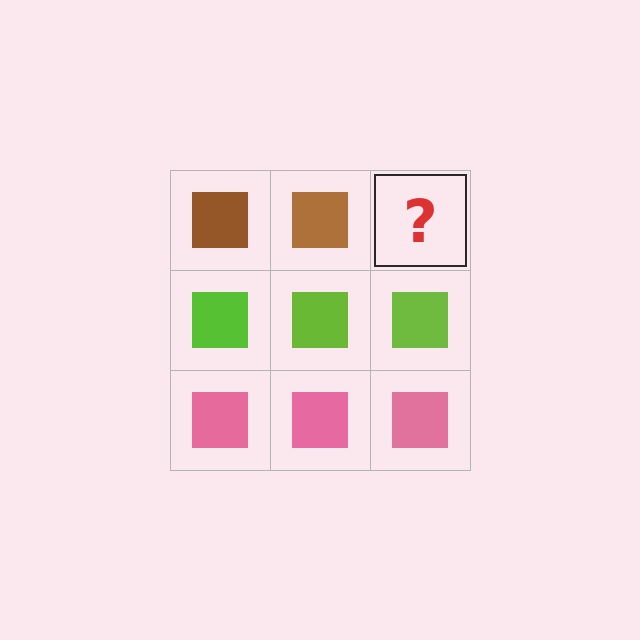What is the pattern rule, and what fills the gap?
The rule is that each row has a consistent color. The gap should be filled with a brown square.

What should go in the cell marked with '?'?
The missing cell should contain a brown square.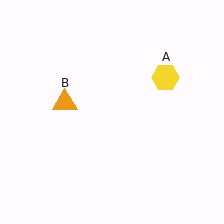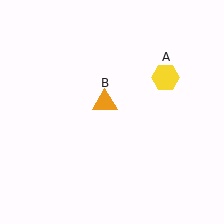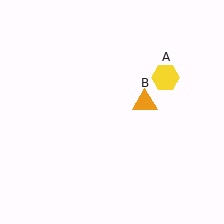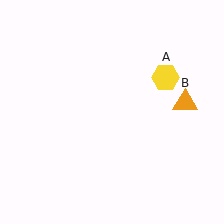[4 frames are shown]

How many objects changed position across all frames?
1 object changed position: orange triangle (object B).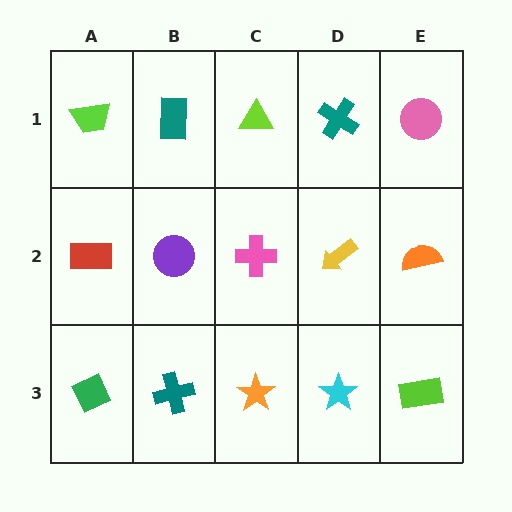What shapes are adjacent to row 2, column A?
A lime trapezoid (row 1, column A), a green diamond (row 3, column A), a purple circle (row 2, column B).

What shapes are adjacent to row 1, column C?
A pink cross (row 2, column C), a teal rectangle (row 1, column B), a teal cross (row 1, column D).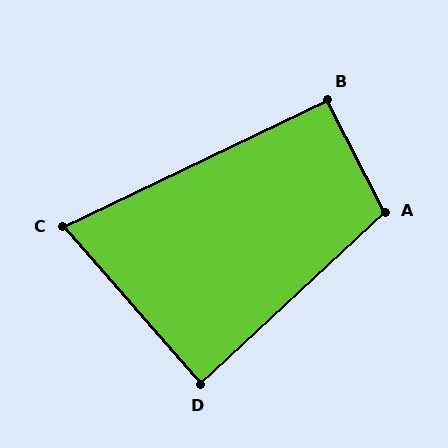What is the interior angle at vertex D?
Approximately 88 degrees (approximately right).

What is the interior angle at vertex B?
Approximately 92 degrees (approximately right).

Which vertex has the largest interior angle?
A, at approximately 106 degrees.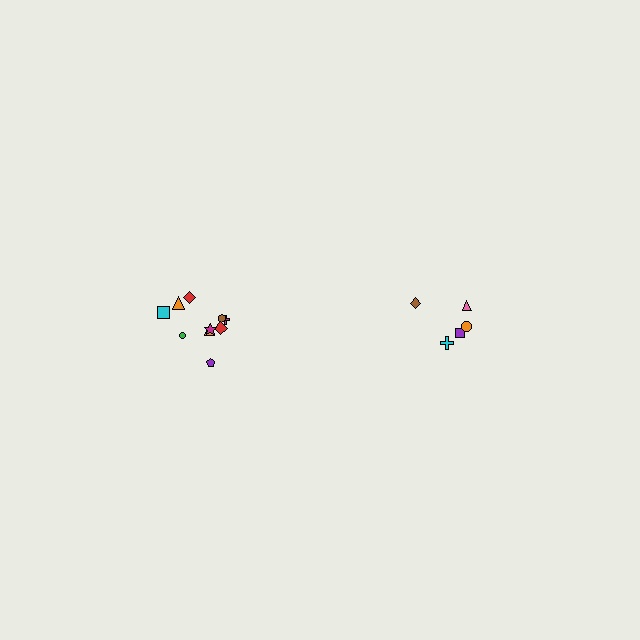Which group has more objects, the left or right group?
The left group.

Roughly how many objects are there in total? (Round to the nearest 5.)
Roughly 15 objects in total.